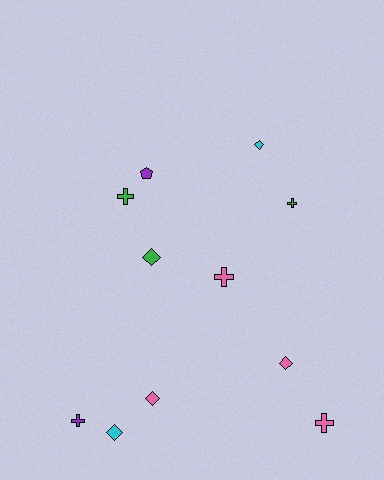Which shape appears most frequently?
Cross, with 5 objects.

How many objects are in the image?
There are 11 objects.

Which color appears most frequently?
Pink, with 4 objects.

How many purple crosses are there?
There is 1 purple cross.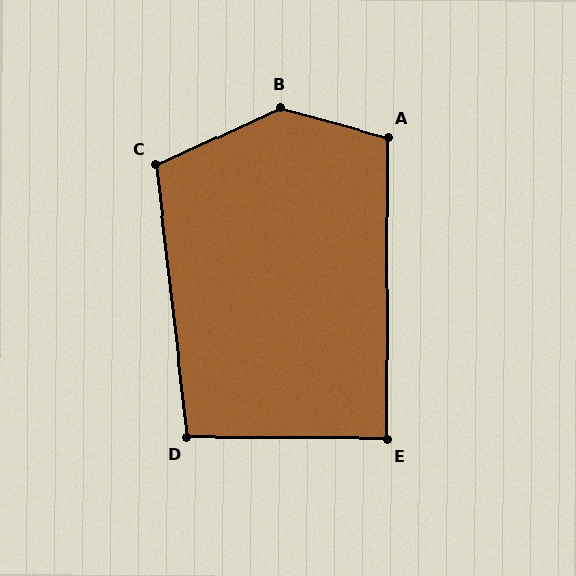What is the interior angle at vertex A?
Approximately 106 degrees (obtuse).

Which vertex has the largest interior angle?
B, at approximately 140 degrees.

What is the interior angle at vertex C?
Approximately 108 degrees (obtuse).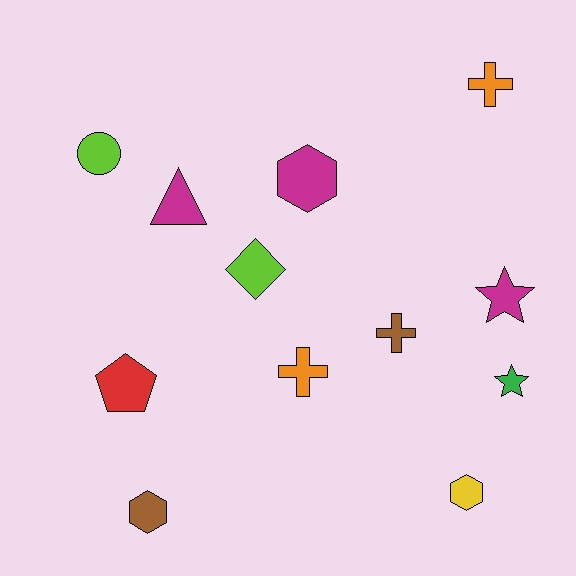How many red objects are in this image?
There is 1 red object.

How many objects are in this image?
There are 12 objects.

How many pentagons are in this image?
There is 1 pentagon.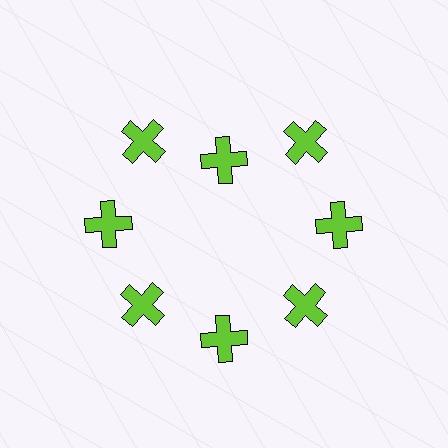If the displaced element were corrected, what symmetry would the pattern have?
It would have 8-fold rotational symmetry — the pattern would map onto itself every 45 degrees.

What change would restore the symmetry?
The symmetry would be restored by moving it outward, back onto the ring so that all 8 crosses sit at equal angles and equal distance from the center.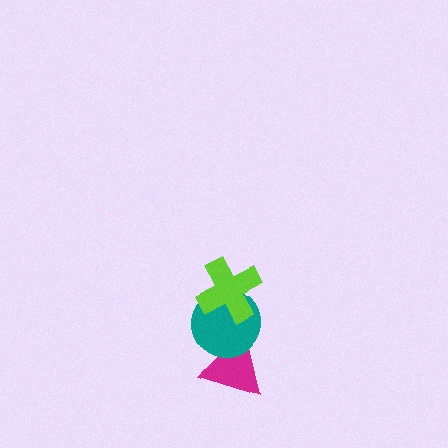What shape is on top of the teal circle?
The lime cross is on top of the teal circle.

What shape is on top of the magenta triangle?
The teal circle is on top of the magenta triangle.